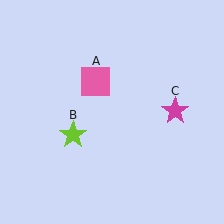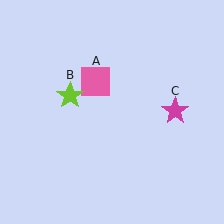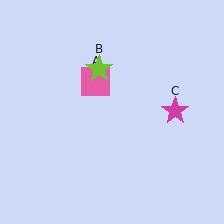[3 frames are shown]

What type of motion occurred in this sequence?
The lime star (object B) rotated clockwise around the center of the scene.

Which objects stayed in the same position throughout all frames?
Pink square (object A) and magenta star (object C) remained stationary.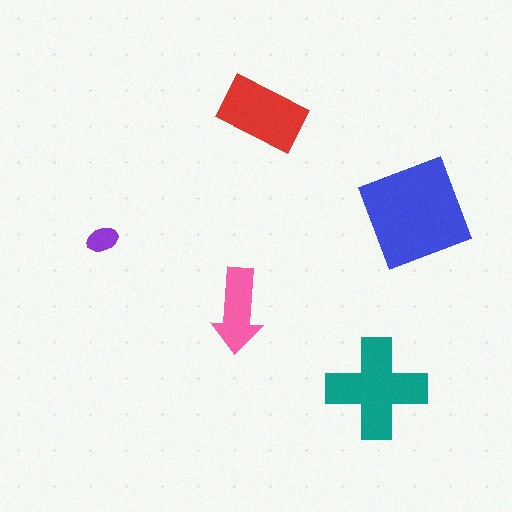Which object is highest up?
The red rectangle is topmost.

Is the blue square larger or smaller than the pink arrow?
Larger.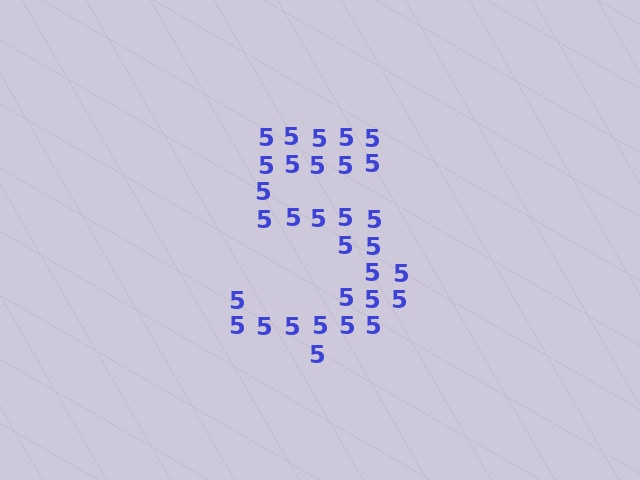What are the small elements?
The small elements are digit 5's.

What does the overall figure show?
The overall figure shows the digit 5.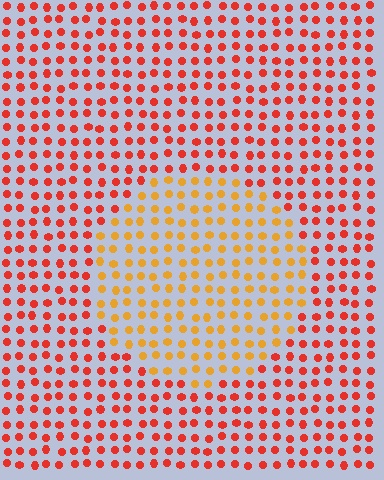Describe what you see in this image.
The image is filled with small red elements in a uniform arrangement. A circle-shaped region is visible where the elements are tinted to a slightly different hue, forming a subtle color boundary.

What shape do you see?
I see a circle.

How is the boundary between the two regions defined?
The boundary is defined purely by a slight shift in hue (about 36 degrees). Spacing, size, and orientation are identical on both sides.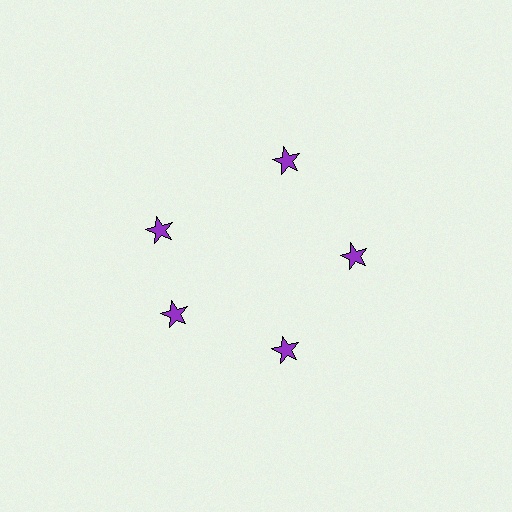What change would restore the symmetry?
The symmetry would be restored by rotating it back into even spacing with its neighbors so that all 5 stars sit at equal angles and equal distance from the center.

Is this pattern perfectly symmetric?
No. The 5 purple stars are arranged in a ring, but one element near the 10 o'clock position is rotated out of alignment along the ring, breaking the 5-fold rotational symmetry.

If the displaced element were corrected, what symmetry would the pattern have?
It would have 5-fold rotational symmetry — the pattern would map onto itself every 72 degrees.